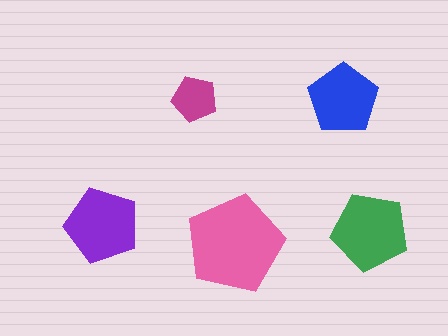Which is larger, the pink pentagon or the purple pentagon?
The pink one.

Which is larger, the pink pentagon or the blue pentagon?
The pink one.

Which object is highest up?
The blue pentagon is topmost.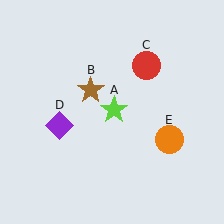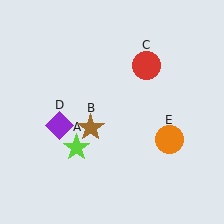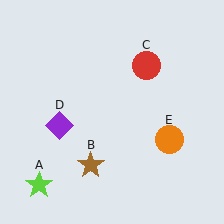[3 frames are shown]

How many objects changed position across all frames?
2 objects changed position: lime star (object A), brown star (object B).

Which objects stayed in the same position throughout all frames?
Red circle (object C) and purple diamond (object D) and orange circle (object E) remained stationary.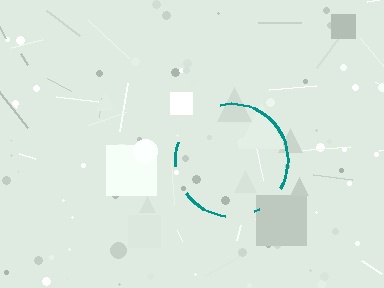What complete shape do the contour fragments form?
The contour fragments form a circle.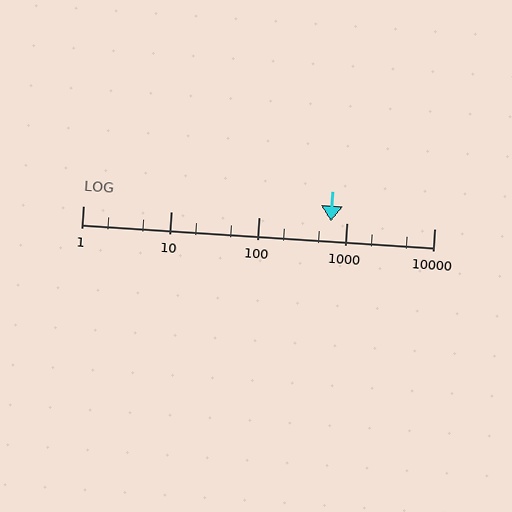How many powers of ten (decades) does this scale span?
The scale spans 4 decades, from 1 to 10000.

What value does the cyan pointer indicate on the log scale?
The pointer indicates approximately 660.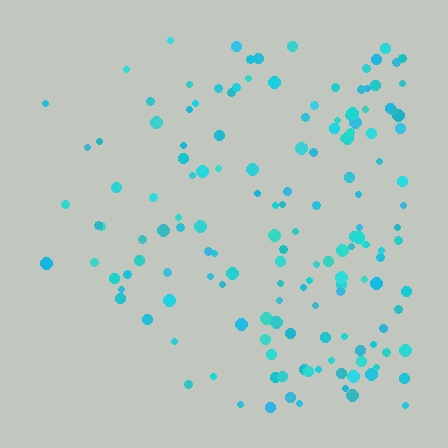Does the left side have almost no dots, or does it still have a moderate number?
Still a moderate number, just noticeably fewer than the right.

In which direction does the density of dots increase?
From left to right, with the right side densest.